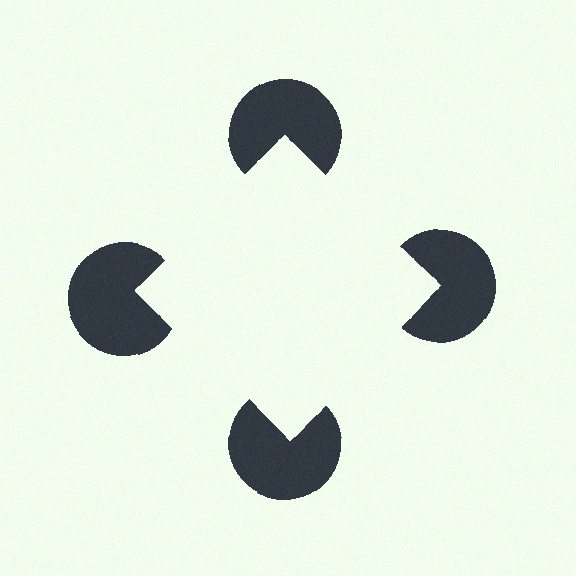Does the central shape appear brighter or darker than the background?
It typically appears slightly brighter than the background, even though no actual brightness change is drawn.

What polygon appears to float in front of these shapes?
An illusory square — its edges are inferred from the aligned wedge cuts in the pac-man discs, not physically drawn.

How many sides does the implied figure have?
4 sides.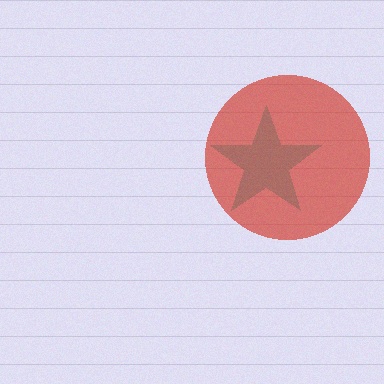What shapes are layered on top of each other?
The layered shapes are: a cyan star, a red circle.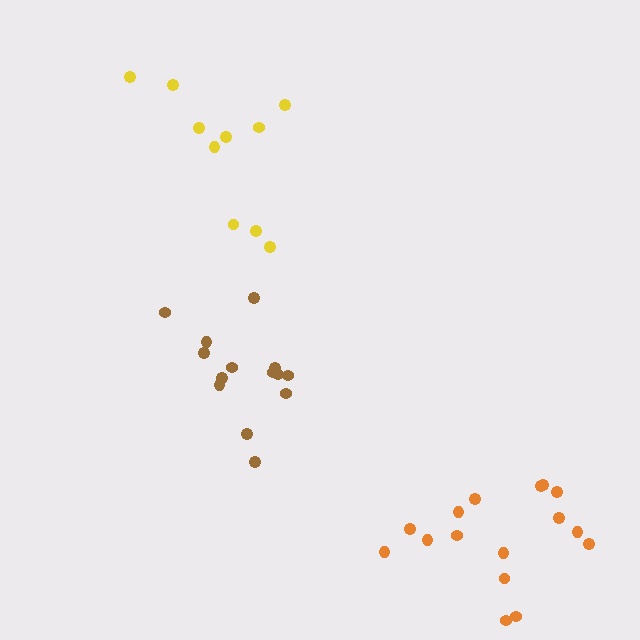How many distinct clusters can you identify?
There are 3 distinct clusters.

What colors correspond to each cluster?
The clusters are colored: brown, orange, yellow.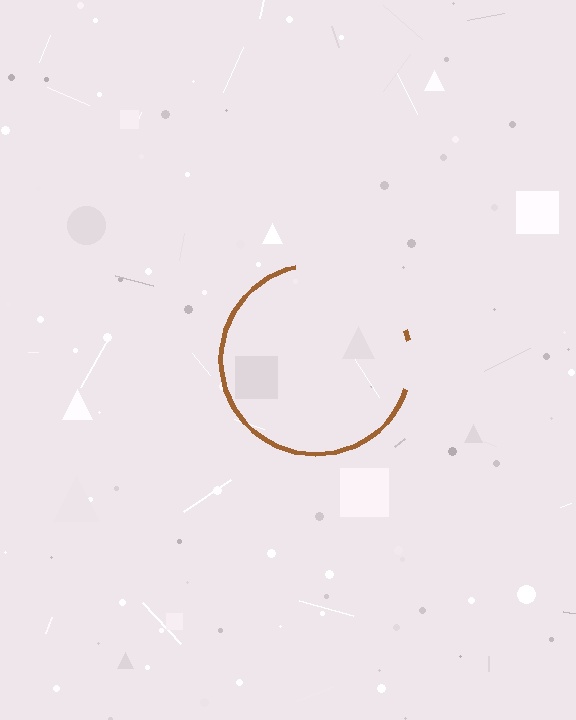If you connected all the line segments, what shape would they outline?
They would outline a circle.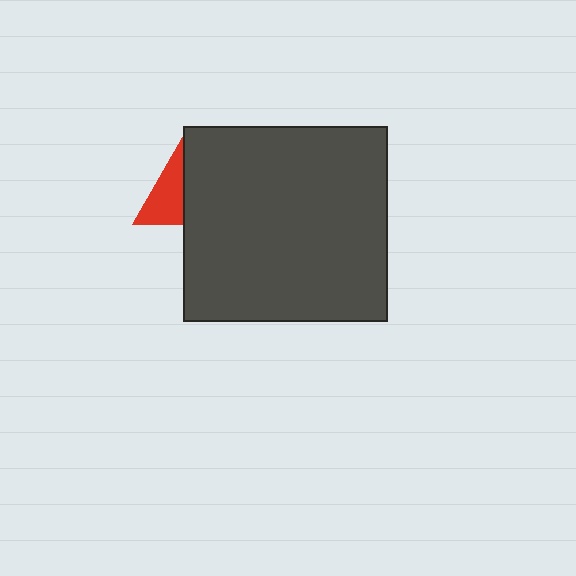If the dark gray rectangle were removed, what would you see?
You would see the complete red triangle.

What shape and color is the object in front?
The object in front is a dark gray rectangle.